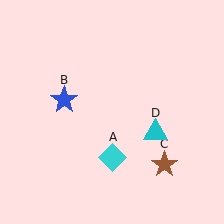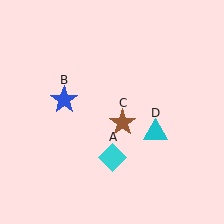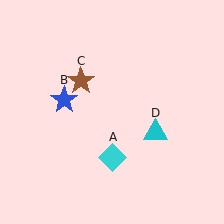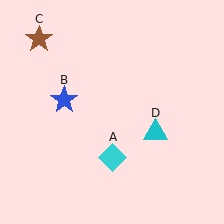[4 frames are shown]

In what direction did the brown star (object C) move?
The brown star (object C) moved up and to the left.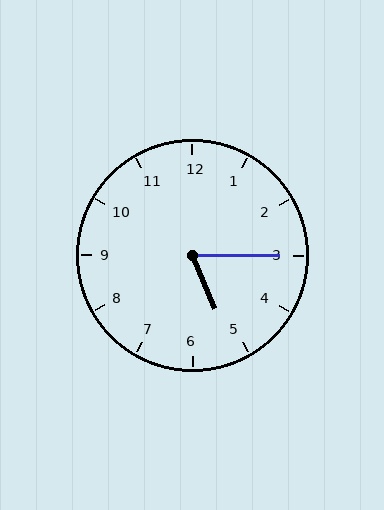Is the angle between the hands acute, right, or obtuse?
It is acute.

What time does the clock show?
5:15.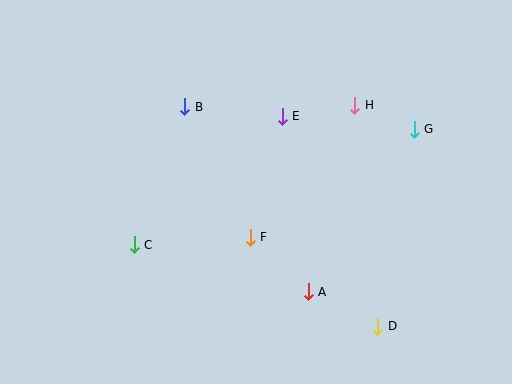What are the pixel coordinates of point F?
Point F is at (250, 237).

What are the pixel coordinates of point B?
Point B is at (185, 107).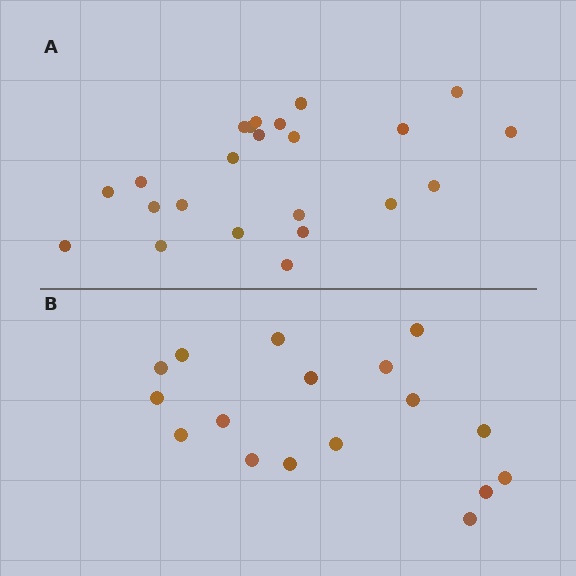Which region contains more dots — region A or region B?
Region A (the top region) has more dots.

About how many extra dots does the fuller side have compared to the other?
Region A has about 6 more dots than region B.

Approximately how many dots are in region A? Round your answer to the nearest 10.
About 20 dots. (The exact count is 23, which rounds to 20.)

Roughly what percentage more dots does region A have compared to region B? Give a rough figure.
About 35% more.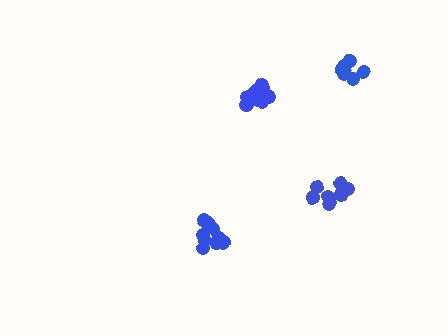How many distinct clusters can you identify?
There are 4 distinct clusters.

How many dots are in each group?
Group 1: 7 dots, Group 2: 13 dots, Group 3: 10 dots, Group 4: 7 dots (37 total).